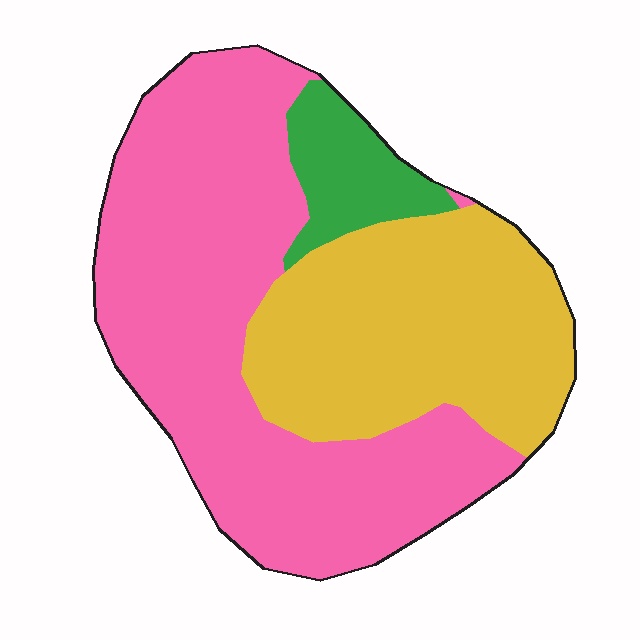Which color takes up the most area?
Pink, at roughly 55%.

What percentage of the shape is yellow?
Yellow covers 35% of the shape.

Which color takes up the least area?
Green, at roughly 10%.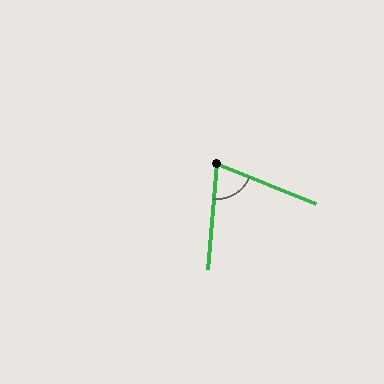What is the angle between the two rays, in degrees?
Approximately 73 degrees.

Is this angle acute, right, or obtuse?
It is acute.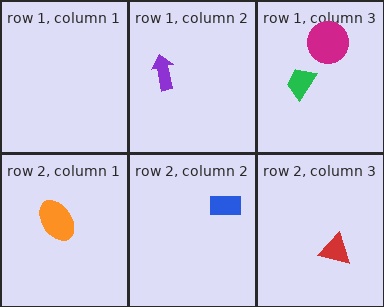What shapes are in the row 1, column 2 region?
The purple arrow.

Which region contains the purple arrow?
The row 1, column 2 region.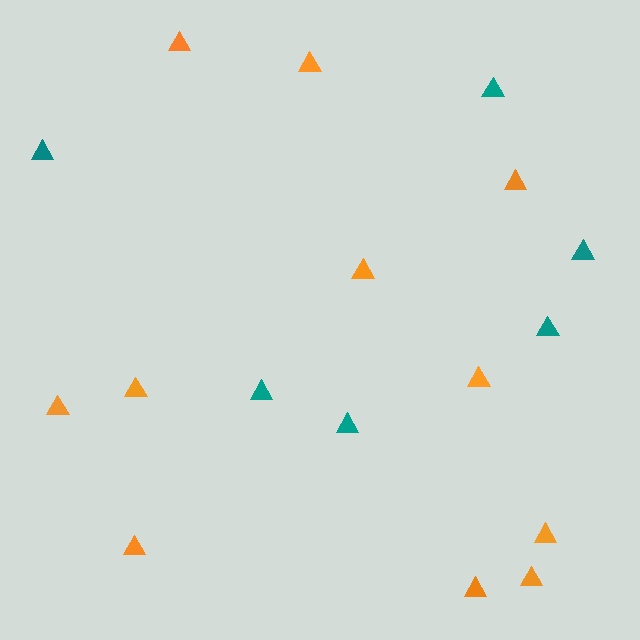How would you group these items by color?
There are 2 groups: one group of orange triangles (11) and one group of teal triangles (6).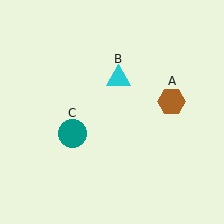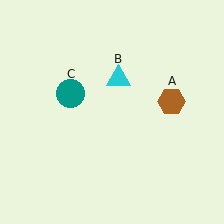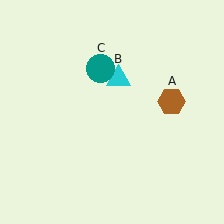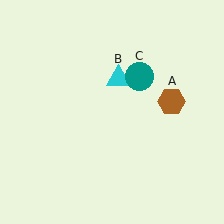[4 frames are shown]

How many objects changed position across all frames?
1 object changed position: teal circle (object C).